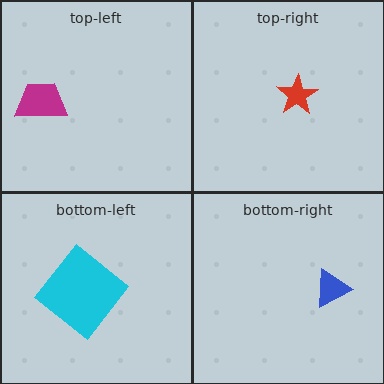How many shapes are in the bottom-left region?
1.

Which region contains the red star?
The top-right region.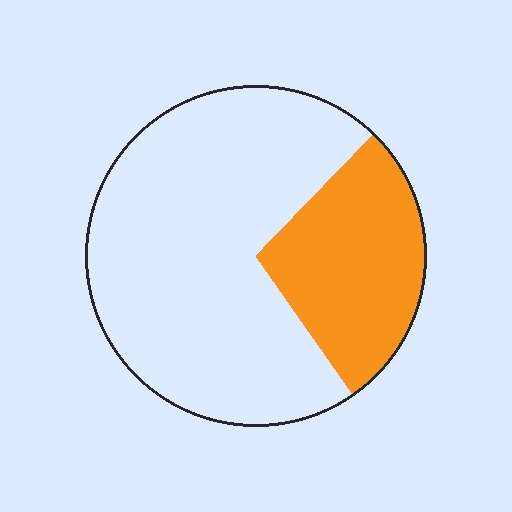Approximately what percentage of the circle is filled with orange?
Approximately 30%.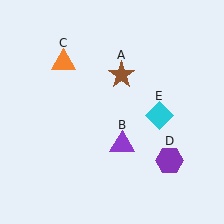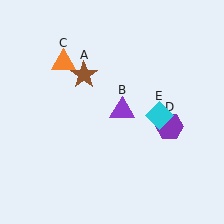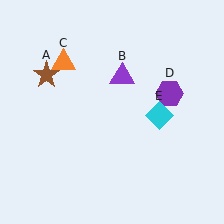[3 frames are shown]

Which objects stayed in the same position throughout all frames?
Orange triangle (object C) and cyan diamond (object E) remained stationary.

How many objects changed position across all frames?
3 objects changed position: brown star (object A), purple triangle (object B), purple hexagon (object D).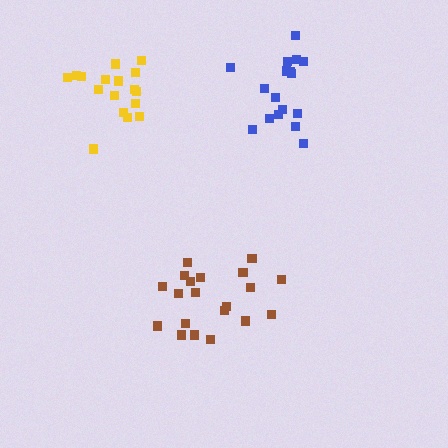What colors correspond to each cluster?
The clusters are colored: yellow, brown, blue.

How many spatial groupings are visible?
There are 3 spatial groupings.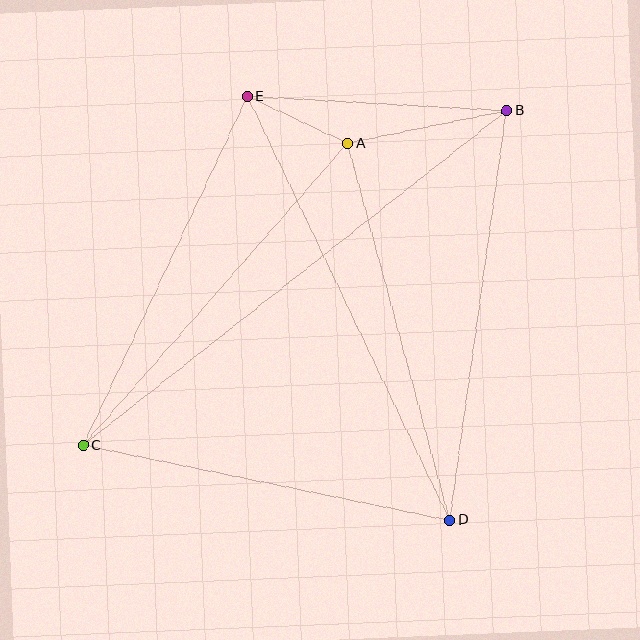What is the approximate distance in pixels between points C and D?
The distance between C and D is approximately 374 pixels.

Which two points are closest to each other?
Points A and E are closest to each other.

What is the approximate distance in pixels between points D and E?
The distance between D and E is approximately 469 pixels.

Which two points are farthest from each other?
Points B and C are farthest from each other.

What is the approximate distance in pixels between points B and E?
The distance between B and E is approximately 260 pixels.